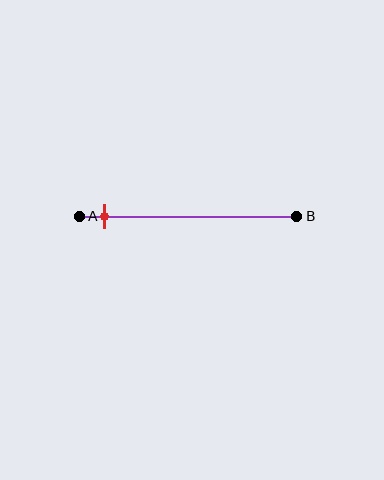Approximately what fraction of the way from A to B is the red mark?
The red mark is approximately 10% of the way from A to B.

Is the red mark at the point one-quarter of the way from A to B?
No, the mark is at about 10% from A, not at the 25% one-quarter point.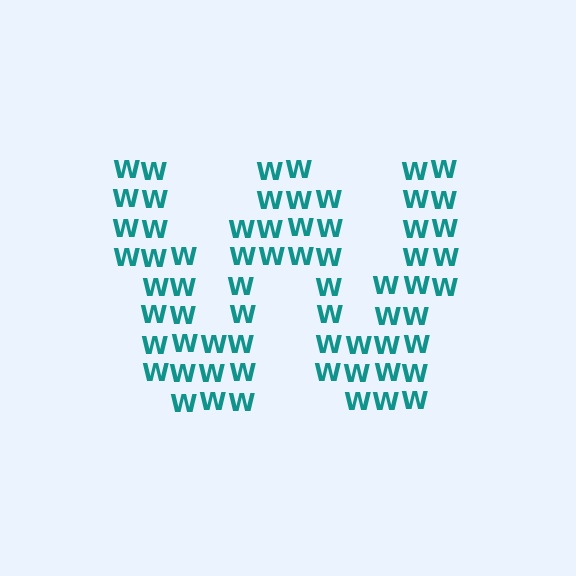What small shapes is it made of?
It is made of small letter W's.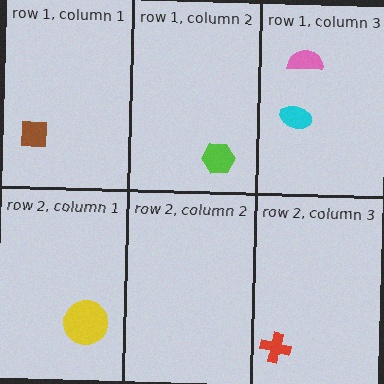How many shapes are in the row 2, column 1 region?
1.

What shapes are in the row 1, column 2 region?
The lime hexagon.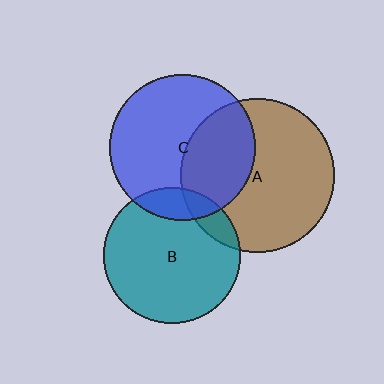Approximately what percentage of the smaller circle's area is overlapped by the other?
Approximately 15%.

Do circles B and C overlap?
Yes.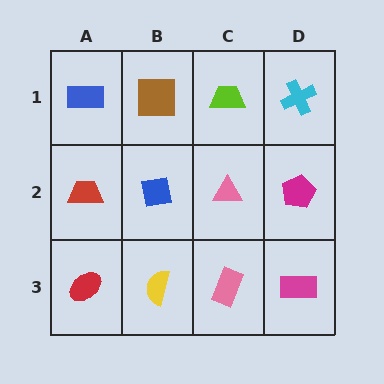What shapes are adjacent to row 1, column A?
A red trapezoid (row 2, column A), a brown square (row 1, column B).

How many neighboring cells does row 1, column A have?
2.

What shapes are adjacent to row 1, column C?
A pink triangle (row 2, column C), a brown square (row 1, column B), a cyan cross (row 1, column D).